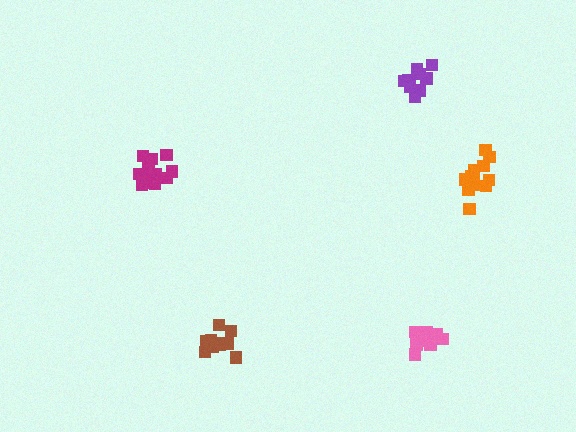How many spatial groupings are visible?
There are 5 spatial groupings.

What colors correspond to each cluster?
The clusters are colored: magenta, brown, purple, orange, pink.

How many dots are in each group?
Group 1: 12 dots, Group 2: 11 dots, Group 3: 10 dots, Group 4: 13 dots, Group 5: 11 dots (57 total).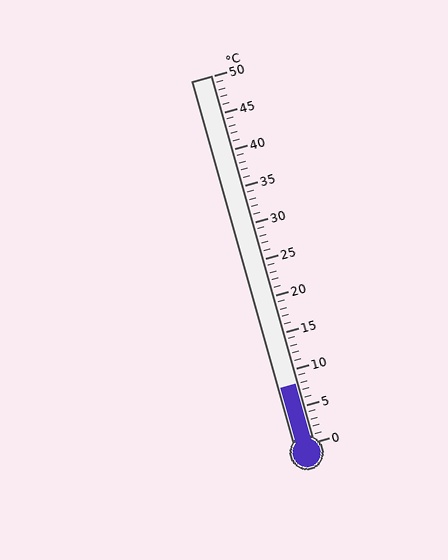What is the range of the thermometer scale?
The thermometer scale ranges from 0°C to 50°C.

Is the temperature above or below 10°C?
The temperature is below 10°C.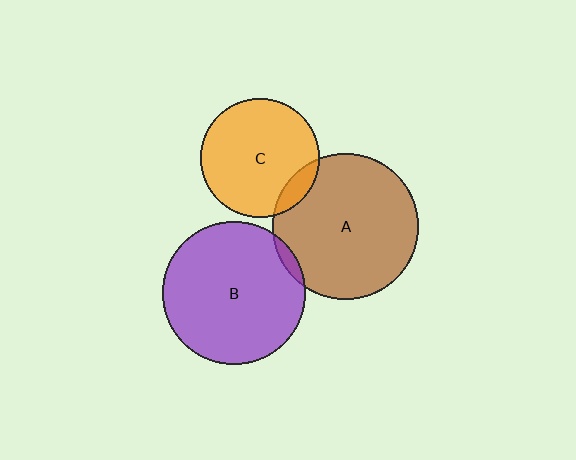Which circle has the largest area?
Circle A (brown).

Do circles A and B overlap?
Yes.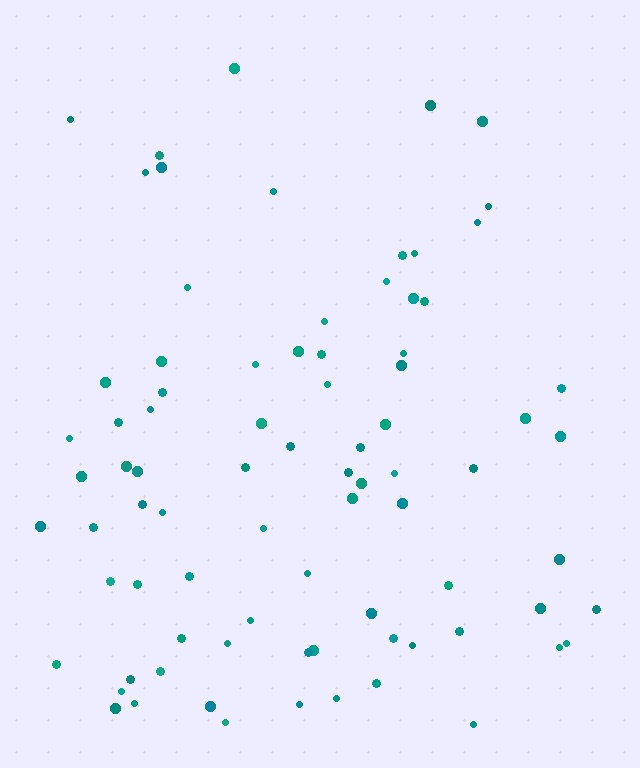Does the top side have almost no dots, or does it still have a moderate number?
Still a moderate number, just noticeably fewer than the bottom.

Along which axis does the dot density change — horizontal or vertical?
Vertical.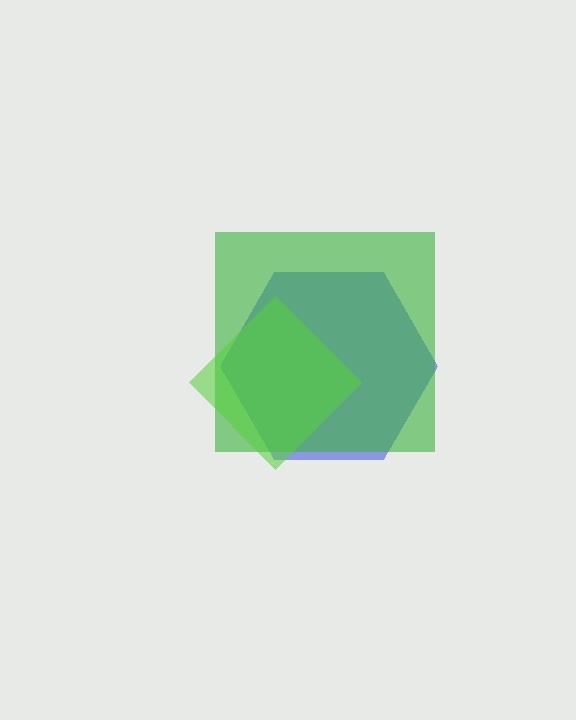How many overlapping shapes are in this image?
There are 3 overlapping shapes in the image.